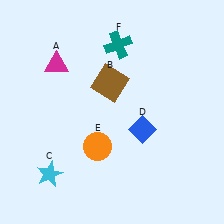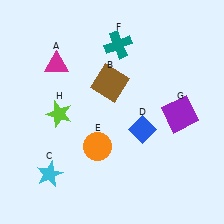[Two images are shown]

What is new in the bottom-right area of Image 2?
A purple square (G) was added in the bottom-right area of Image 2.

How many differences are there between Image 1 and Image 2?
There are 2 differences between the two images.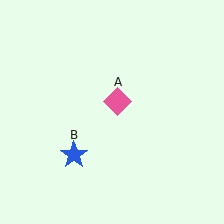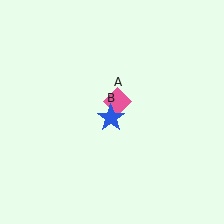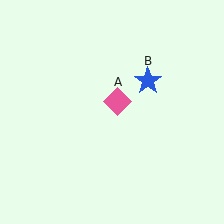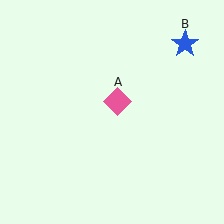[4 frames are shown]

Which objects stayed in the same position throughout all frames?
Pink diamond (object A) remained stationary.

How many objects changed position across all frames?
1 object changed position: blue star (object B).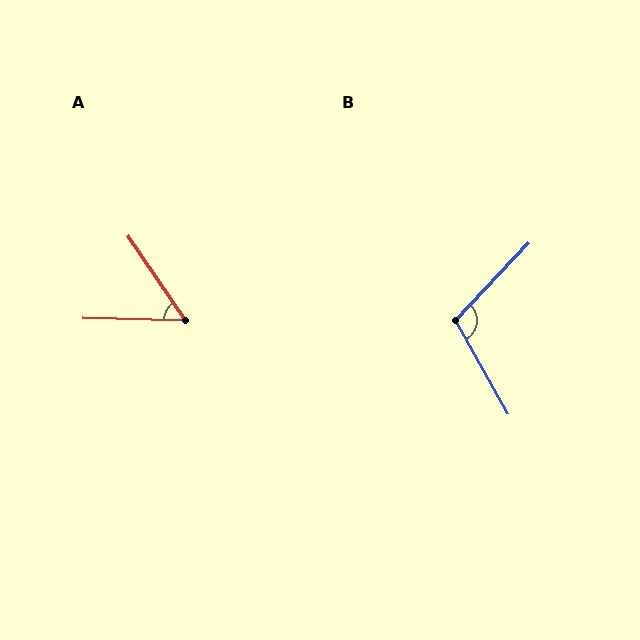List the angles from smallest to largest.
A (55°), B (108°).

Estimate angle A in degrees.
Approximately 55 degrees.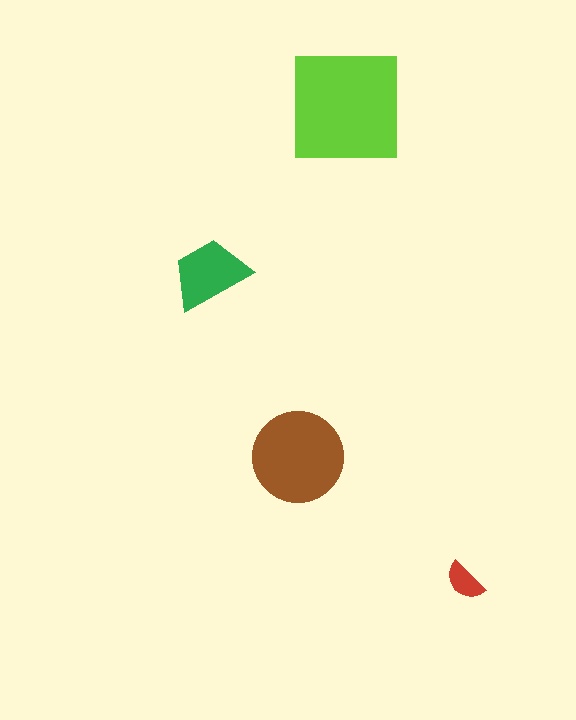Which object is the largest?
The lime square.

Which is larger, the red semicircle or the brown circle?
The brown circle.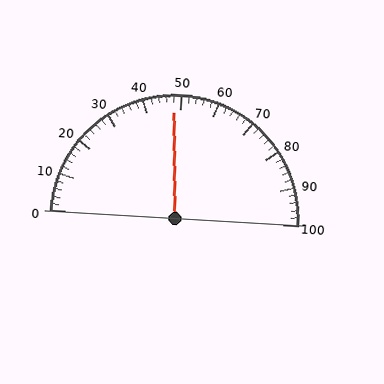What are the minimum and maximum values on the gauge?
The gauge ranges from 0 to 100.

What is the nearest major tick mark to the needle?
The nearest major tick mark is 50.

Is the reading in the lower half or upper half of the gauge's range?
The reading is in the lower half of the range (0 to 100).